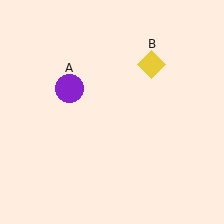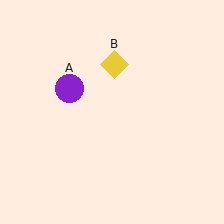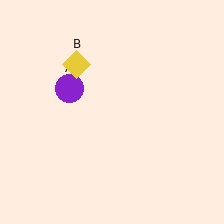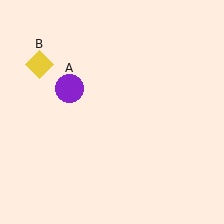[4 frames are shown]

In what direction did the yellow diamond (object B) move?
The yellow diamond (object B) moved left.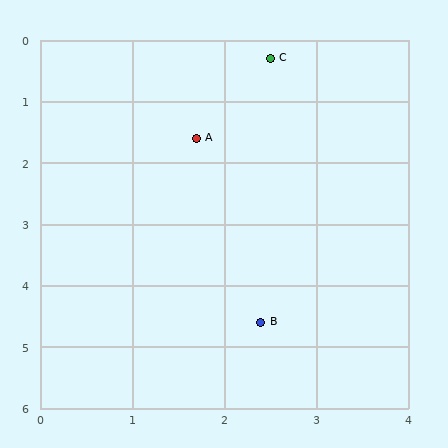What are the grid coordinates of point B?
Point B is at approximately (2.4, 4.6).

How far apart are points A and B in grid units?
Points A and B are about 3.1 grid units apart.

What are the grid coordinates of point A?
Point A is at approximately (1.7, 1.6).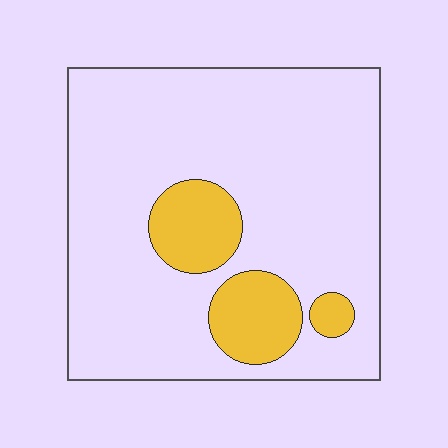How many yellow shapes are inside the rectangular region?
3.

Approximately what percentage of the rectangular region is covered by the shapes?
Approximately 15%.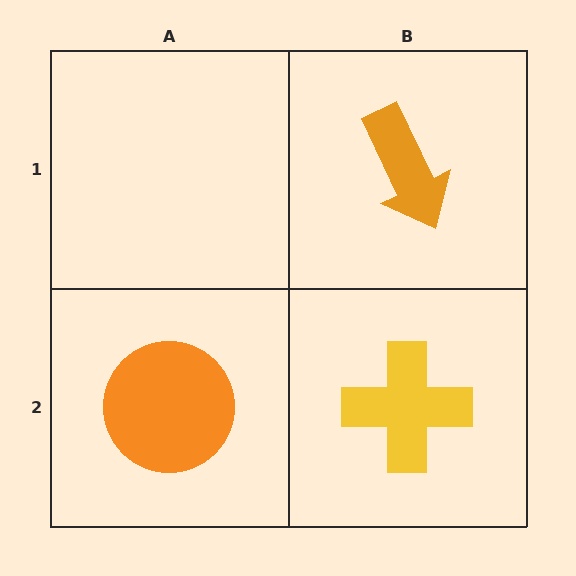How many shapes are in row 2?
2 shapes.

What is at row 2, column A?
An orange circle.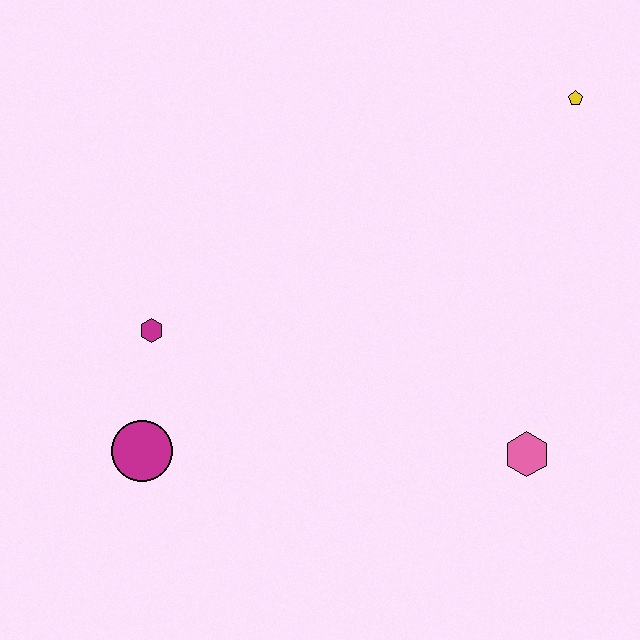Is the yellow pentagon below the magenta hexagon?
No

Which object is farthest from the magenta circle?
The yellow pentagon is farthest from the magenta circle.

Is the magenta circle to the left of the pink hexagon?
Yes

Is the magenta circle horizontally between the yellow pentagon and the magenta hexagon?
No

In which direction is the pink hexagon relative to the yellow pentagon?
The pink hexagon is below the yellow pentagon.